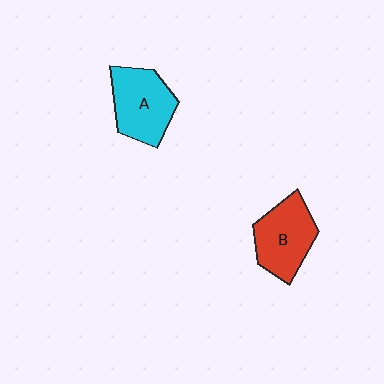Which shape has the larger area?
Shape A (cyan).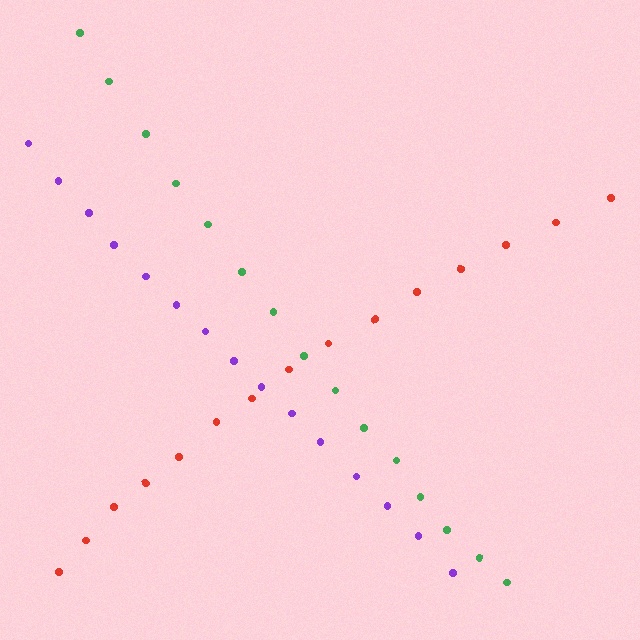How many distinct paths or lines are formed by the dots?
There are 3 distinct paths.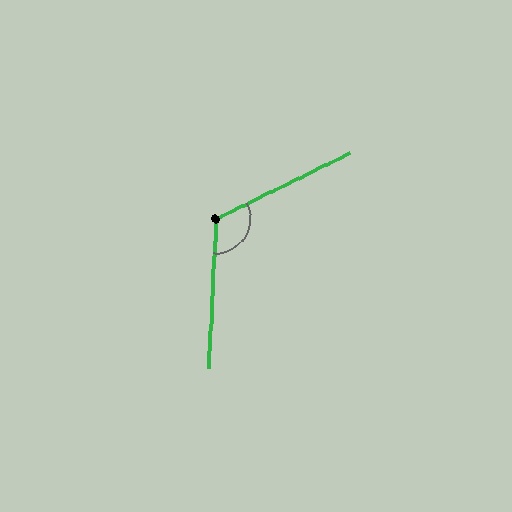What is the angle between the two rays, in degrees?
Approximately 119 degrees.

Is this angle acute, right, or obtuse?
It is obtuse.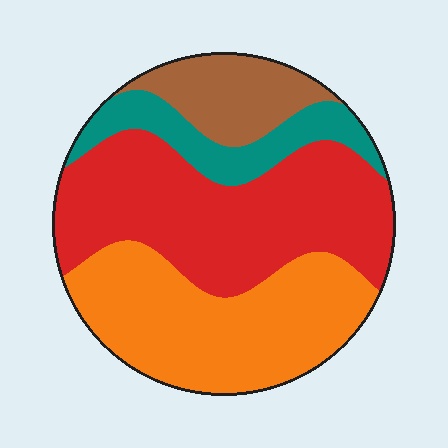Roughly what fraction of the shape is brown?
Brown takes up less than a quarter of the shape.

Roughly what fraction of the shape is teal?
Teal covers around 15% of the shape.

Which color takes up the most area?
Red, at roughly 40%.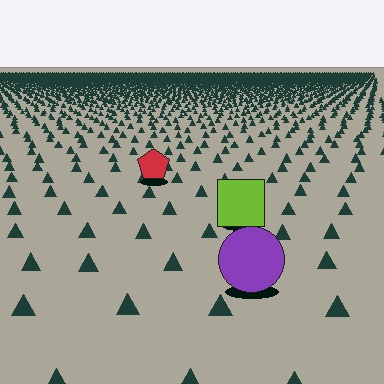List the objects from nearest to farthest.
From nearest to farthest: the purple circle, the lime square, the red pentagon.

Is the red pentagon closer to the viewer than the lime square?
No. The lime square is closer — you can tell from the texture gradient: the ground texture is coarser near it.